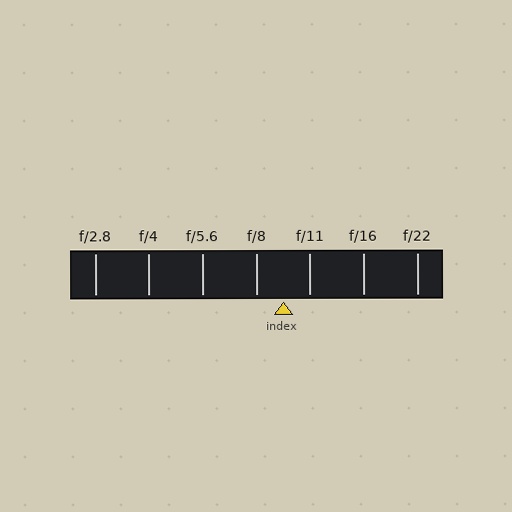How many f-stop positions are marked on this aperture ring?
There are 7 f-stop positions marked.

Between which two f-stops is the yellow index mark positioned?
The index mark is between f/8 and f/11.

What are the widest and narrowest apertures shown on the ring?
The widest aperture shown is f/2.8 and the narrowest is f/22.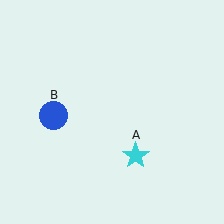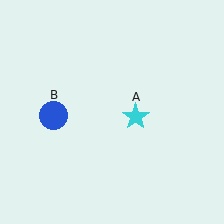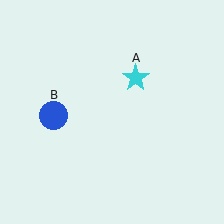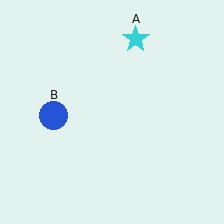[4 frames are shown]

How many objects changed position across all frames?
1 object changed position: cyan star (object A).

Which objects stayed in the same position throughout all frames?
Blue circle (object B) remained stationary.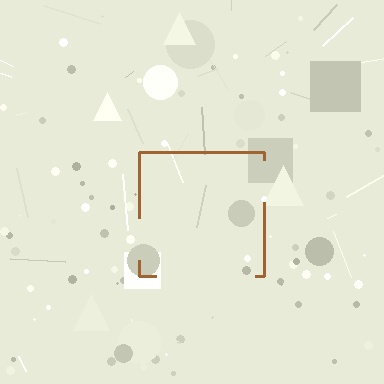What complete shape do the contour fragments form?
The contour fragments form a square.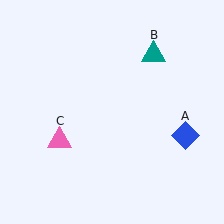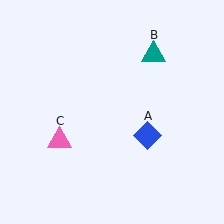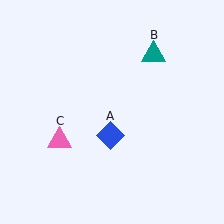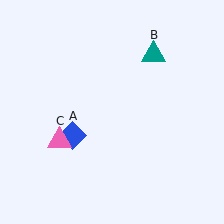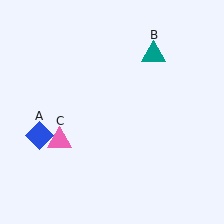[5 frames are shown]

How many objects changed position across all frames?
1 object changed position: blue diamond (object A).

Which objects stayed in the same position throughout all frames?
Teal triangle (object B) and pink triangle (object C) remained stationary.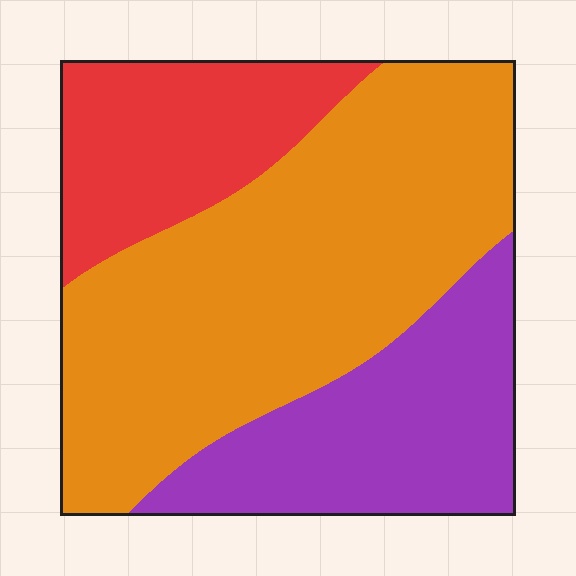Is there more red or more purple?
Purple.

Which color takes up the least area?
Red, at roughly 20%.